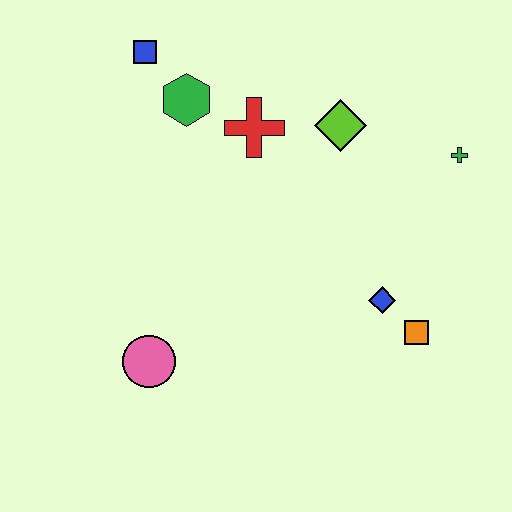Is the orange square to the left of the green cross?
Yes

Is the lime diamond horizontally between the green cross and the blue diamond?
No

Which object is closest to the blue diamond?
The orange square is closest to the blue diamond.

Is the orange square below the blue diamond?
Yes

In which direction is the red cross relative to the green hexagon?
The red cross is to the right of the green hexagon.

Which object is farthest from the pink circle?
The green cross is farthest from the pink circle.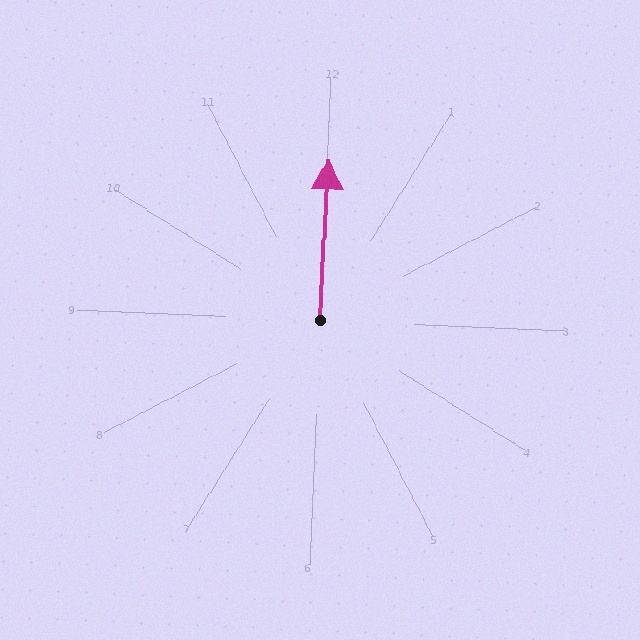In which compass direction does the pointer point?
North.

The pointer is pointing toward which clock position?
Roughly 12 o'clock.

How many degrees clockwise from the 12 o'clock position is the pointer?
Approximately 1 degrees.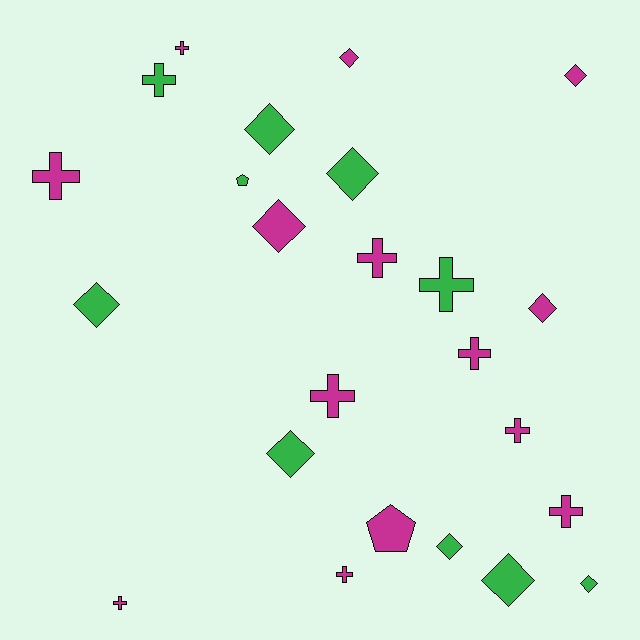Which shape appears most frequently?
Diamond, with 11 objects.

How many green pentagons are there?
There is 1 green pentagon.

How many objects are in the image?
There are 24 objects.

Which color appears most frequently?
Magenta, with 14 objects.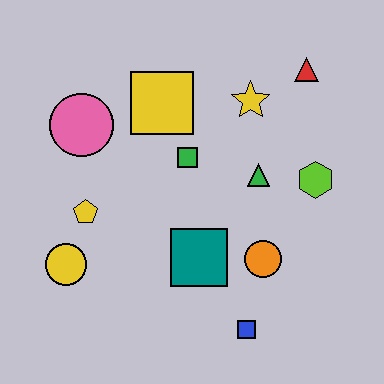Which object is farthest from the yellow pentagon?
The red triangle is farthest from the yellow pentagon.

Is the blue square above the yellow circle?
No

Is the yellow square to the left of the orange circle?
Yes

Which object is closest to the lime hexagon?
The green triangle is closest to the lime hexagon.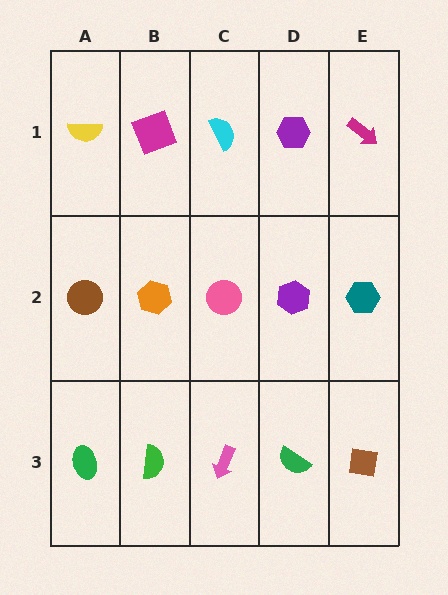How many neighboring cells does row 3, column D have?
3.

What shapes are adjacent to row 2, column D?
A purple hexagon (row 1, column D), a green semicircle (row 3, column D), a pink circle (row 2, column C), a teal hexagon (row 2, column E).